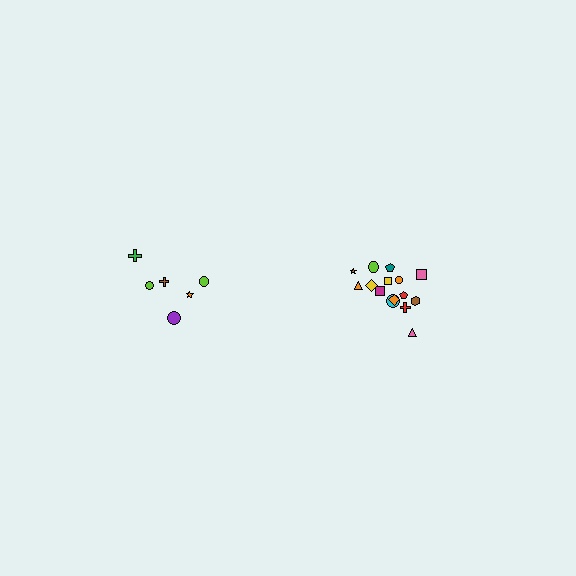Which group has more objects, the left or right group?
The right group.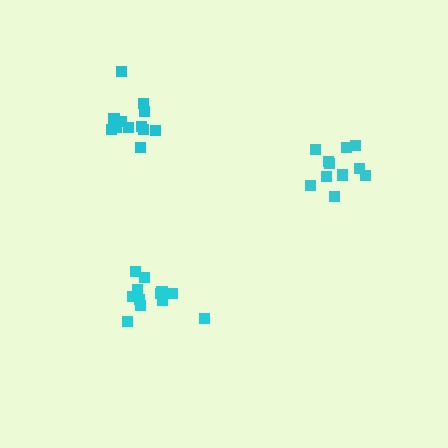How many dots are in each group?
Group 1: 12 dots, Group 2: 13 dots, Group 3: 11 dots (36 total).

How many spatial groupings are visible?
There are 3 spatial groupings.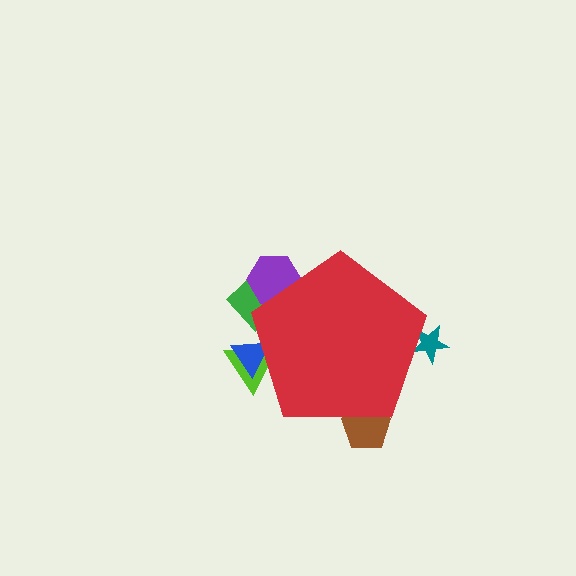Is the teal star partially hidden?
Yes, the teal star is partially hidden behind the red pentagon.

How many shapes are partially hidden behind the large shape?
6 shapes are partially hidden.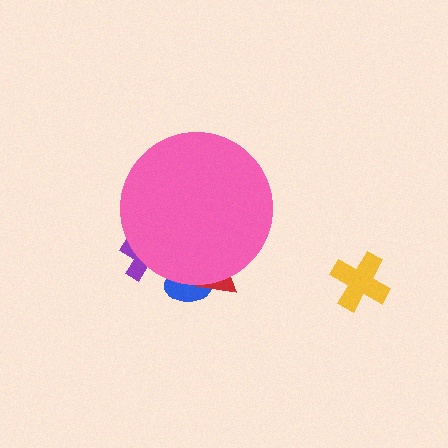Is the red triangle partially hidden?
Yes, the red triangle is partially hidden behind the pink circle.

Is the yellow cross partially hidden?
No, the yellow cross is fully visible.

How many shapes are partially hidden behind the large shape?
3 shapes are partially hidden.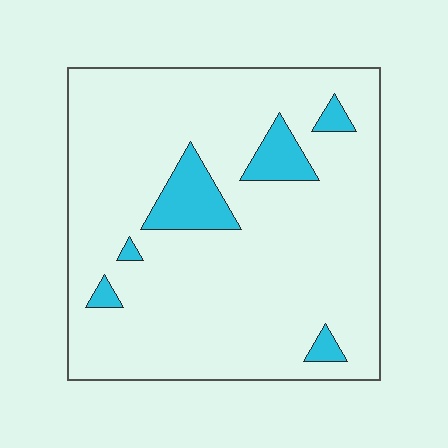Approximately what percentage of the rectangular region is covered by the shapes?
Approximately 10%.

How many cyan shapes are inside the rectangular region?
6.